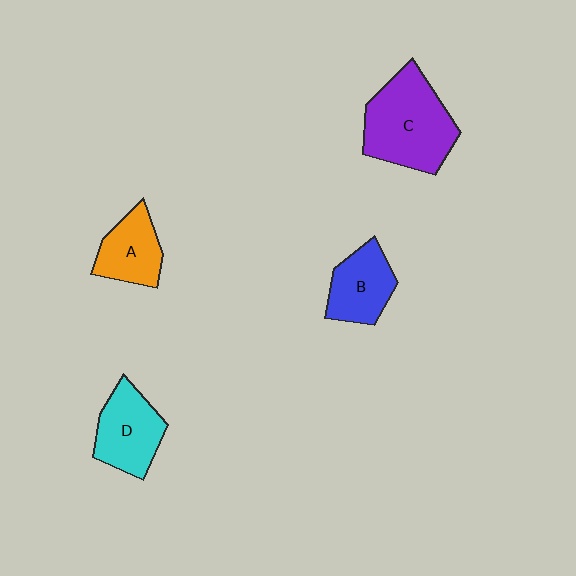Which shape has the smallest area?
Shape A (orange).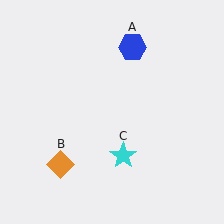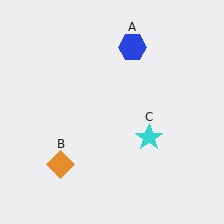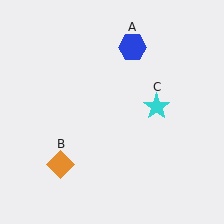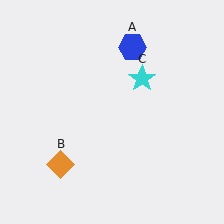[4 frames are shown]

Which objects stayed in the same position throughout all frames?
Blue hexagon (object A) and orange diamond (object B) remained stationary.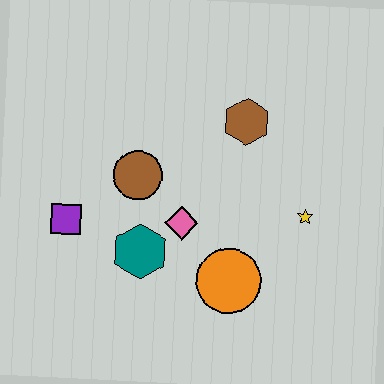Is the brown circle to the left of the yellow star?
Yes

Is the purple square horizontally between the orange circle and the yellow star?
No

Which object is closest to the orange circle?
The pink diamond is closest to the orange circle.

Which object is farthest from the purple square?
The yellow star is farthest from the purple square.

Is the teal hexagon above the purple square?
No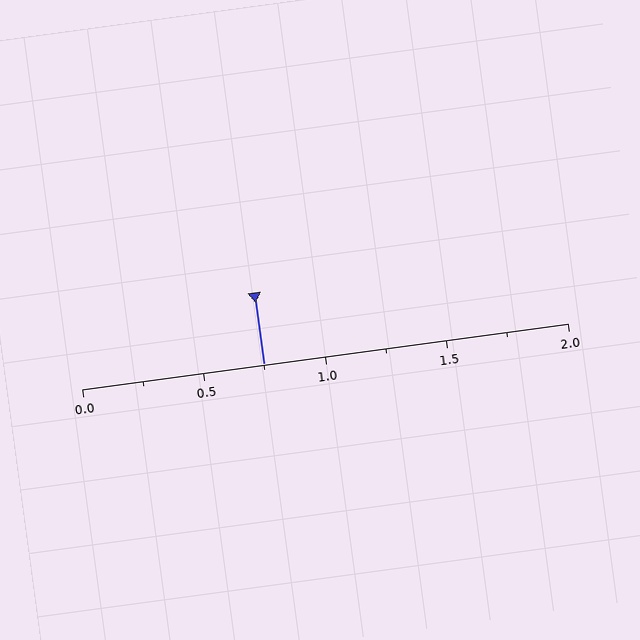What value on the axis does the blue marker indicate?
The marker indicates approximately 0.75.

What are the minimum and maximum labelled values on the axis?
The axis runs from 0.0 to 2.0.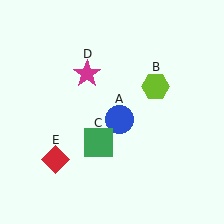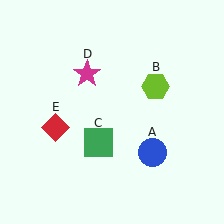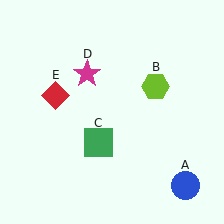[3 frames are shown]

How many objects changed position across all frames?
2 objects changed position: blue circle (object A), red diamond (object E).